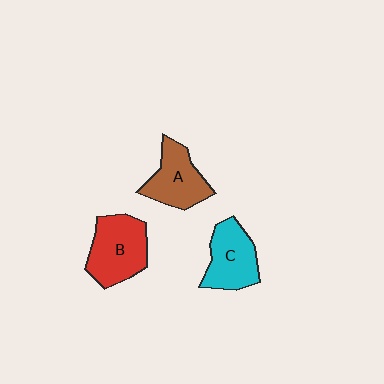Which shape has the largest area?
Shape B (red).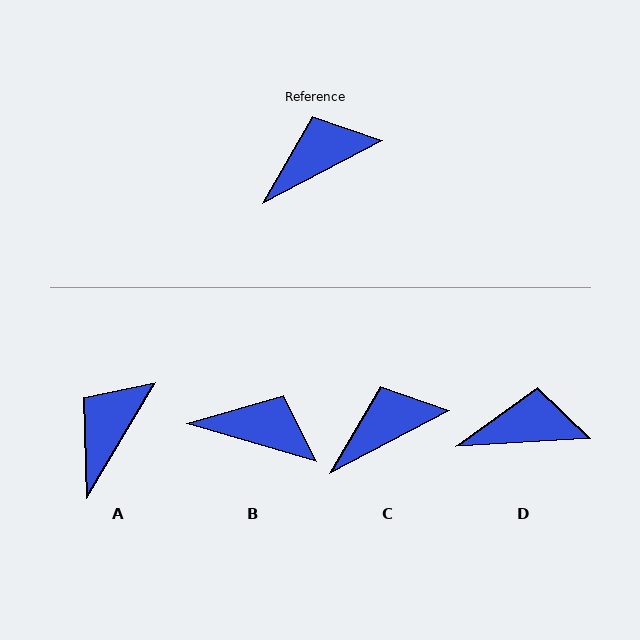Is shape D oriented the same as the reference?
No, it is off by about 24 degrees.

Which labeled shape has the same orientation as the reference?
C.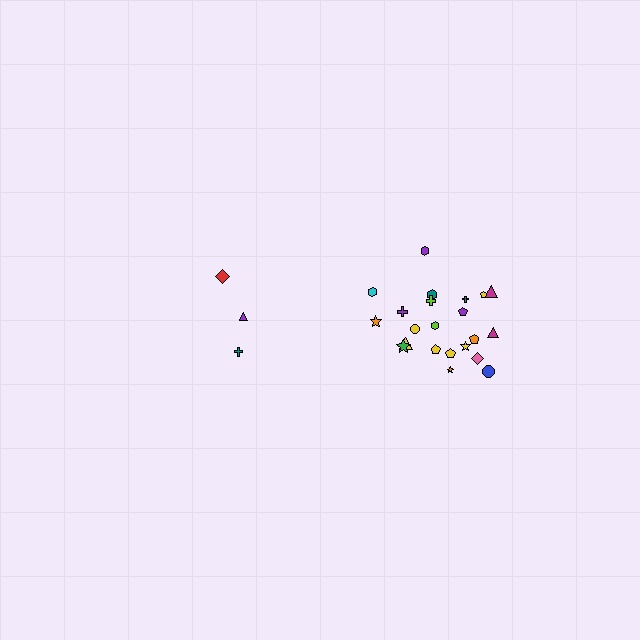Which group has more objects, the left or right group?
The right group.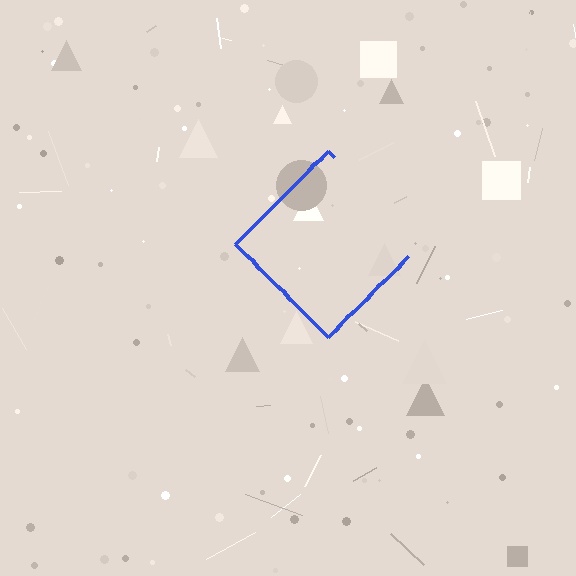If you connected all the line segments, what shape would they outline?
They would outline a diamond.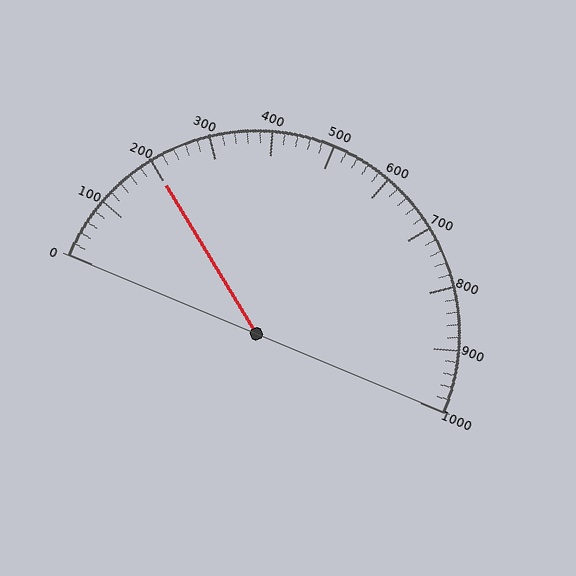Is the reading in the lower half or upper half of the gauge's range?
The reading is in the lower half of the range (0 to 1000).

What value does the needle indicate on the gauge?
The needle indicates approximately 200.